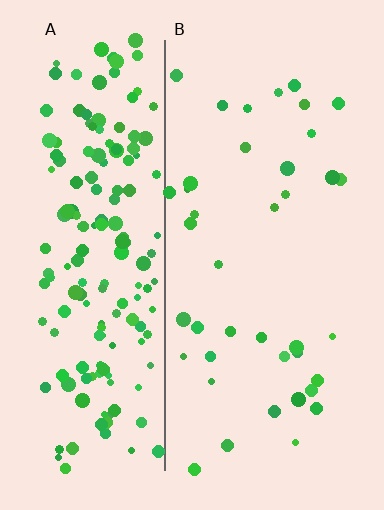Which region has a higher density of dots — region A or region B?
A (the left).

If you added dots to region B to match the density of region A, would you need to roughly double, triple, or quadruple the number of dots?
Approximately quadruple.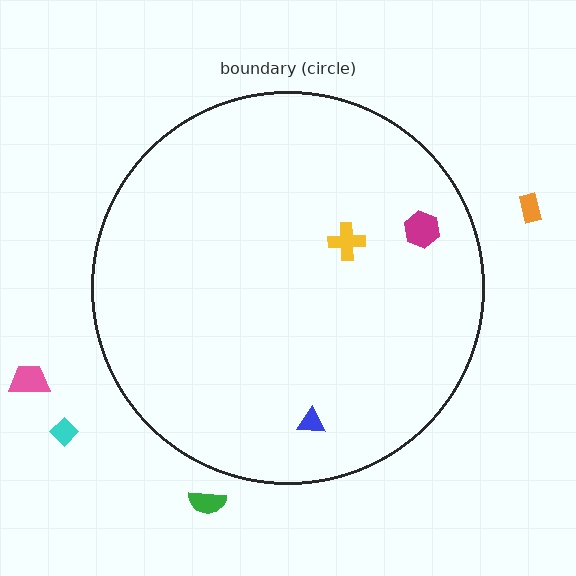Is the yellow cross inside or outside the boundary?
Inside.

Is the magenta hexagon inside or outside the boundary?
Inside.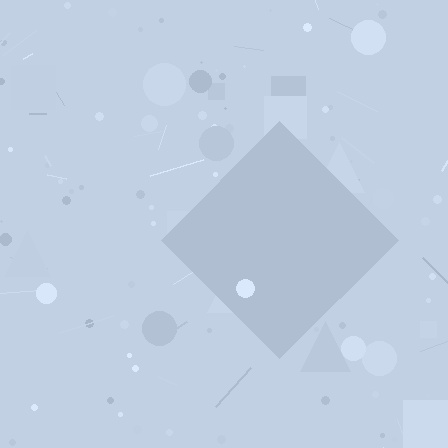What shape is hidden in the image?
A diamond is hidden in the image.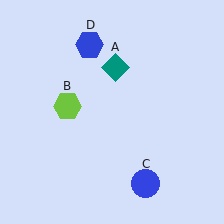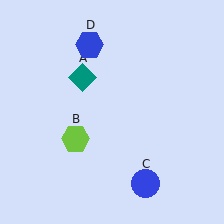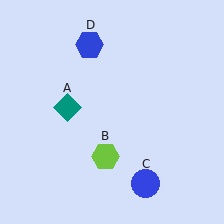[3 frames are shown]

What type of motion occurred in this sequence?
The teal diamond (object A), lime hexagon (object B) rotated counterclockwise around the center of the scene.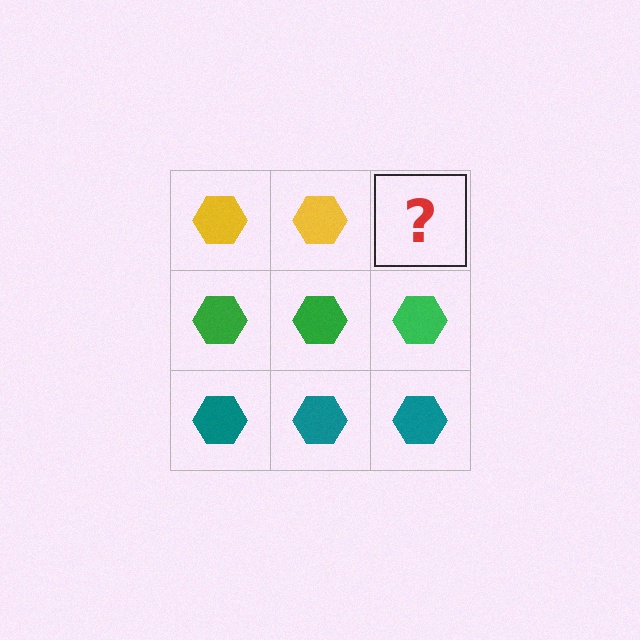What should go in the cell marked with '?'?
The missing cell should contain a yellow hexagon.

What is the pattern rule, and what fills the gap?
The rule is that each row has a consistent color. The gap should be filled with a yellow hexagon.